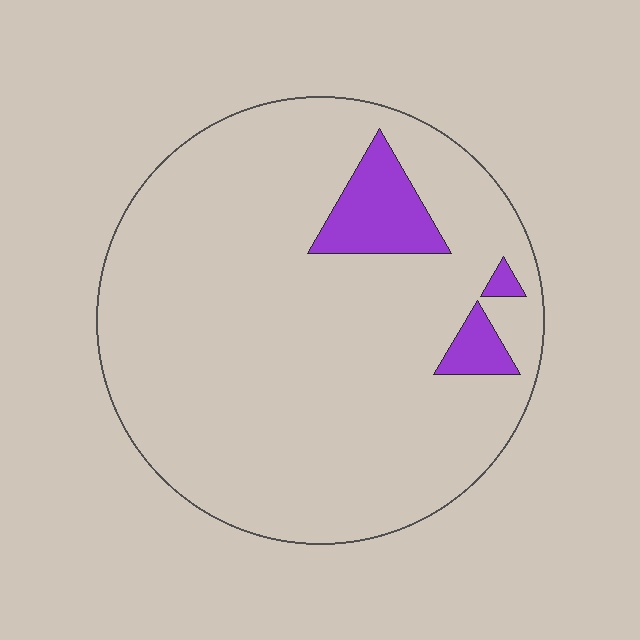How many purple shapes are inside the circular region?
3.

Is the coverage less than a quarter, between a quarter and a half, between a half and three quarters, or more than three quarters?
Less than a quarter.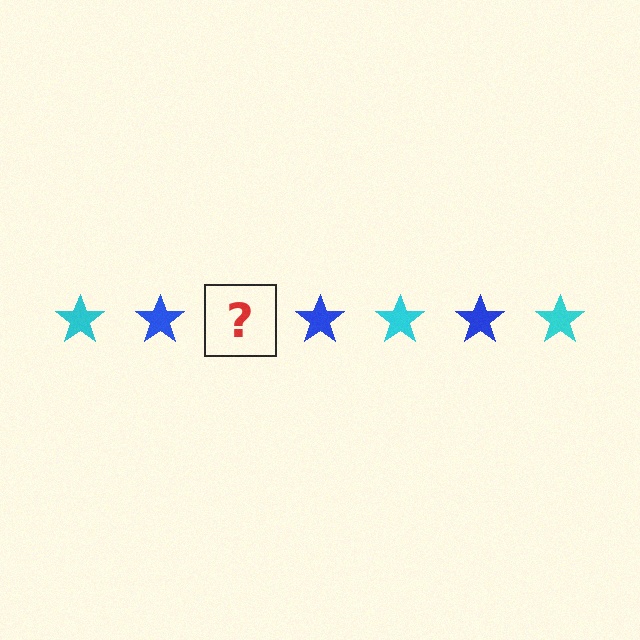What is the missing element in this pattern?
The missing element is a cyan star.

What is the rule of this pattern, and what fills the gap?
The rule is that the pattern cycles through cyan, blue stars. The gap should be filled with a cyan star.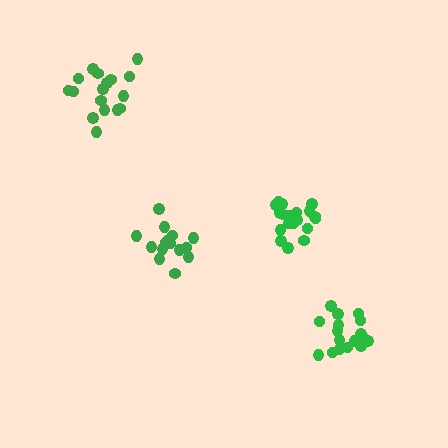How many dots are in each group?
Group 1: 17 dots, Group 2: 18 dots, Group 3: 15 dots, Group 4: 19 dots (69 total).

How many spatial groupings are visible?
There are 4 spatial groupings.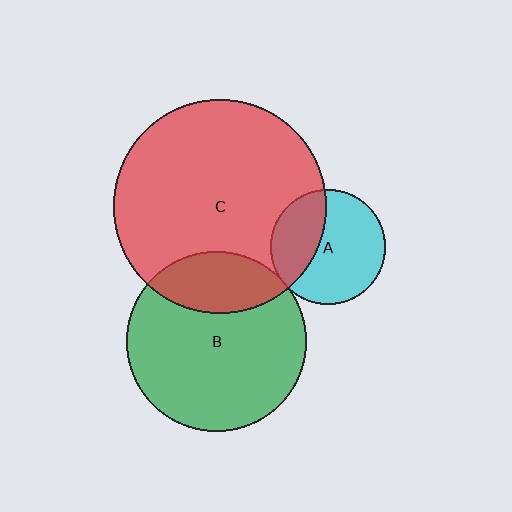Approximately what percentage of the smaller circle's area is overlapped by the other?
Approximately 35%.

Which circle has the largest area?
Circle C (red).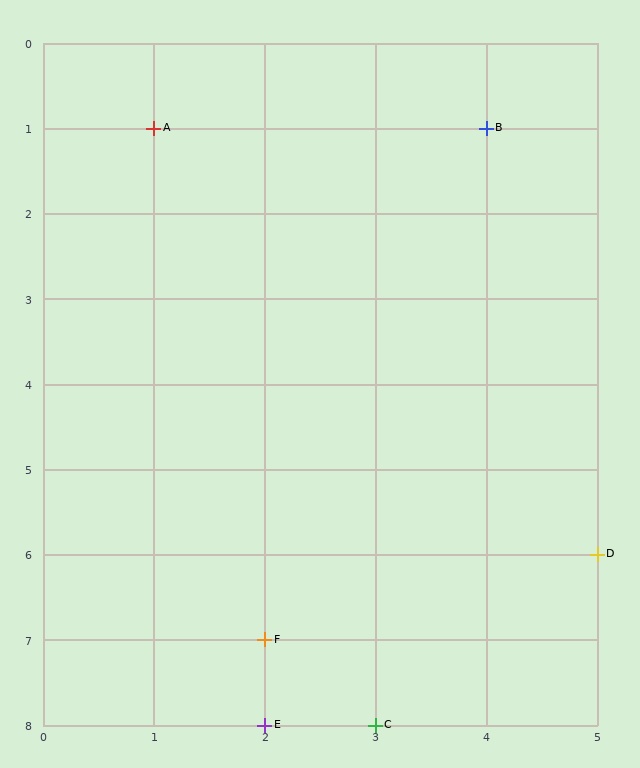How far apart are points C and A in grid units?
Points C and A are 2 columns and 7 rows apart (about 7.3 grid units diagonally).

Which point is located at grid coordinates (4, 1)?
Point B is at (4, 1).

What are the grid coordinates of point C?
Point C is at grid coordinates (3, 8).